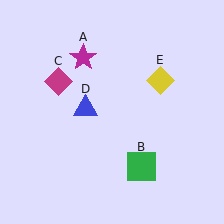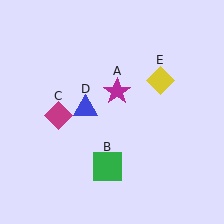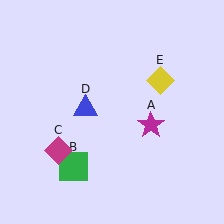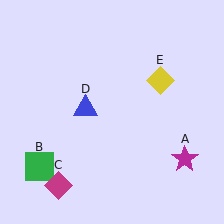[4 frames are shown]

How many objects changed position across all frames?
3 objects changed position: magenta star (object A), green square (object B), magenta diamond (object C).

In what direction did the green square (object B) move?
The green square (object B) moved left.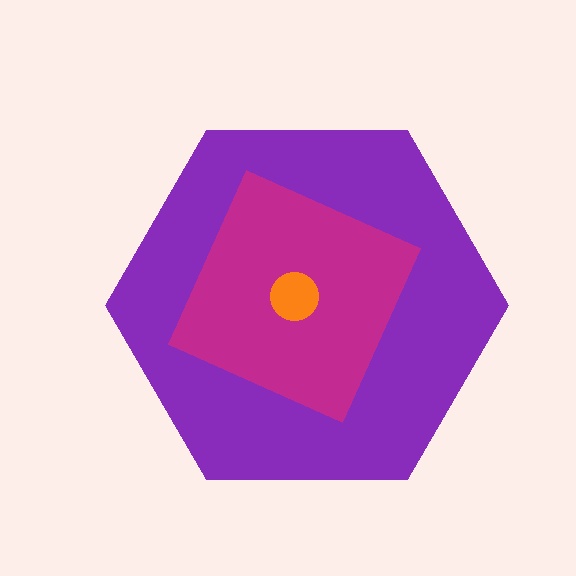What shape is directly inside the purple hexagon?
The magenta square.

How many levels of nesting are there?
3.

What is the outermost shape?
The purple hexagon.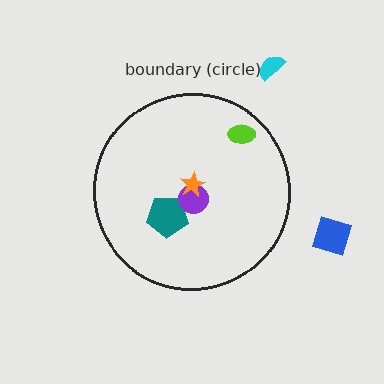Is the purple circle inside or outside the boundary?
Inside.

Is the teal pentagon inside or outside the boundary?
Inside.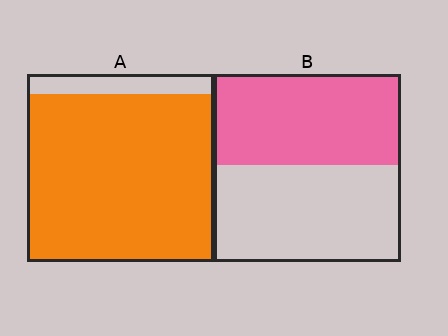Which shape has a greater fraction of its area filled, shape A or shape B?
Shape A.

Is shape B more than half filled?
Roughly half.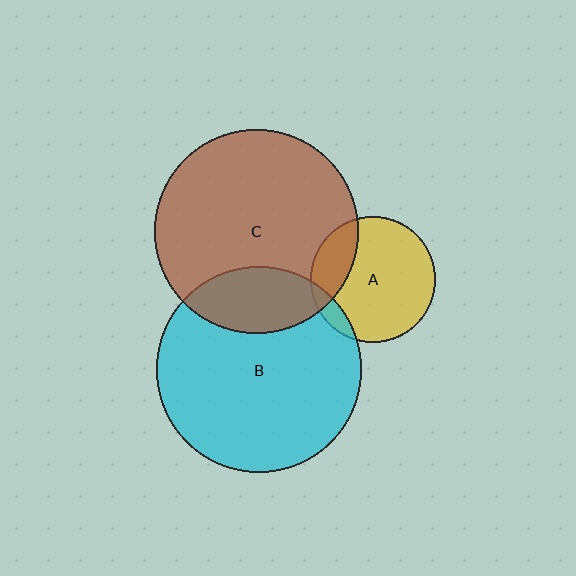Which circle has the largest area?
Circle B (cyan).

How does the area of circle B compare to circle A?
Approximately 2.7 times.